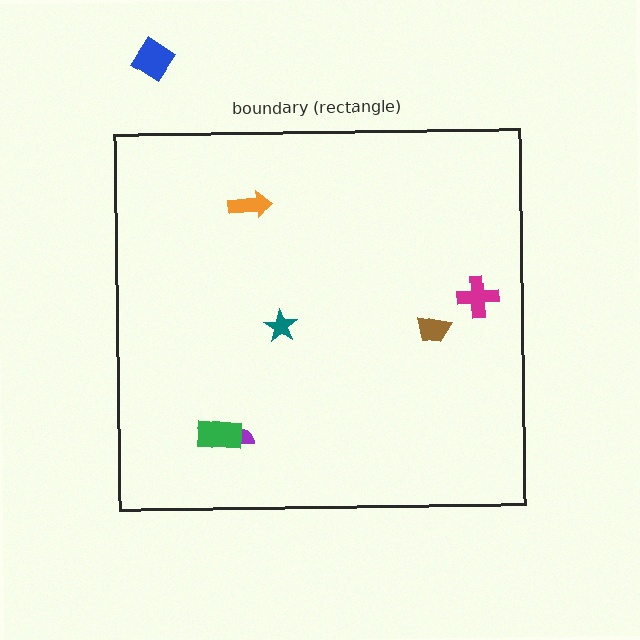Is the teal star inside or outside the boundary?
Inside.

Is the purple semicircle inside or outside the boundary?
Inside.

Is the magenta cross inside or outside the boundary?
Inside.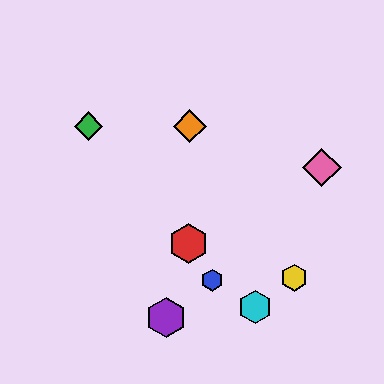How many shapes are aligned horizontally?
2 shapes (the green diamond, the orange diamond) are aligned horizontally.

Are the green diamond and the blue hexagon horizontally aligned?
No, the green diamond is at y≈126 and the blue hexagon is at y≈280.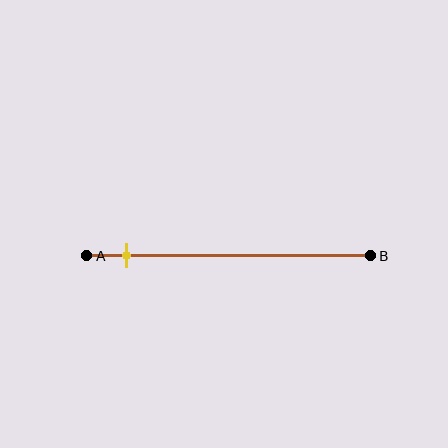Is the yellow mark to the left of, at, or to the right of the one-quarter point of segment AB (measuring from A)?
The yellow mark is to the left of the one-quarter point of segment AB.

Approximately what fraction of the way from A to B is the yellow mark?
The yellow mark is approximately 15% of the way from A to B.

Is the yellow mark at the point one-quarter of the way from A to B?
No, the mark is at about 15% from A, not at the 25% one-quarter point.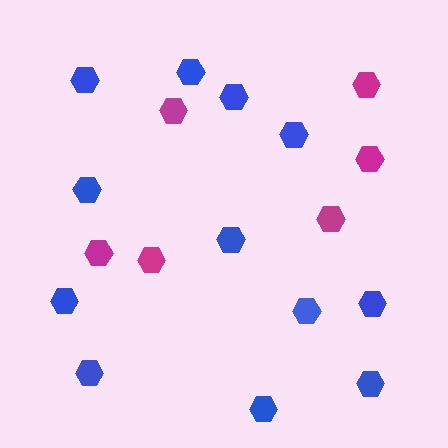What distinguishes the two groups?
There are 2 groups: one group of magenta hexagons (6) and one group of blue hexagons (12).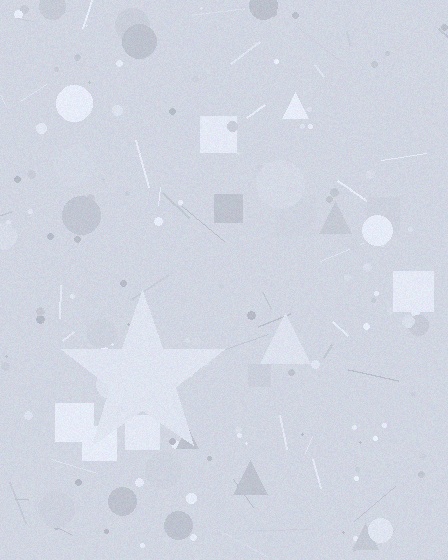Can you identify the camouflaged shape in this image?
The camouflaged shape is a star.